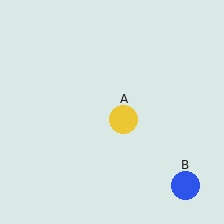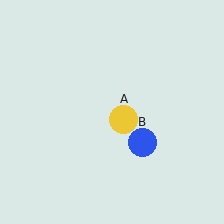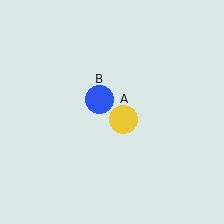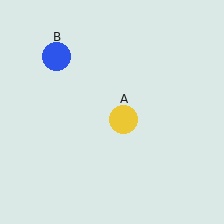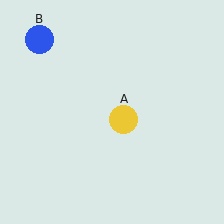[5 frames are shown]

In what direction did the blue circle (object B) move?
The blue circle (object B) moved up and to the left.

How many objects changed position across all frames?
1 object changed position: blue circle (object B).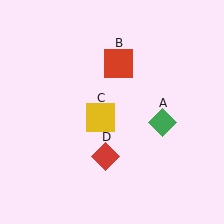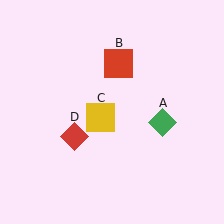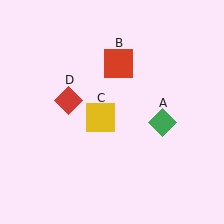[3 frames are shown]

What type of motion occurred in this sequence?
The red diamond (object D) rotated clockwise around the center of the scene.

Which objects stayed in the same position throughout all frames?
Green diamond (object A) and red square (object B) and yellow square (object C) remained stationary.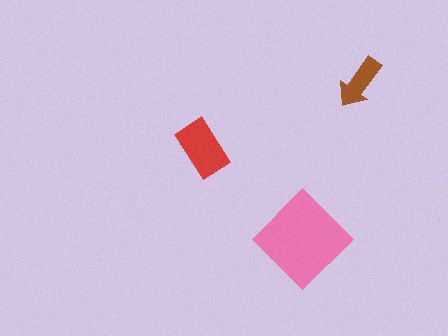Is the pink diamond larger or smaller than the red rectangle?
Larger.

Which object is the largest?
The pink diamond.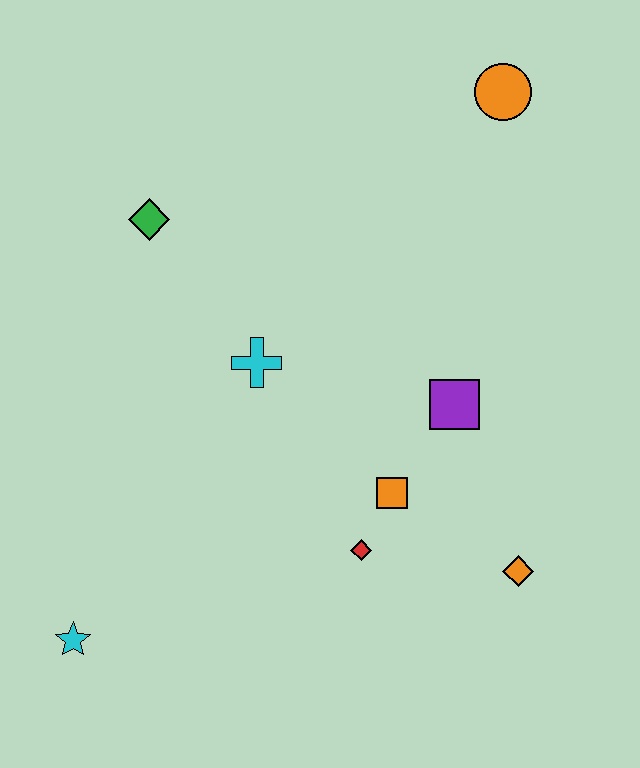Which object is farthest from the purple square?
The cyan star is farthest from the purple square.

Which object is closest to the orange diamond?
The orange square is closest to the orange diamond.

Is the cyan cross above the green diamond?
No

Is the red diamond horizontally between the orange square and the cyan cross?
Yes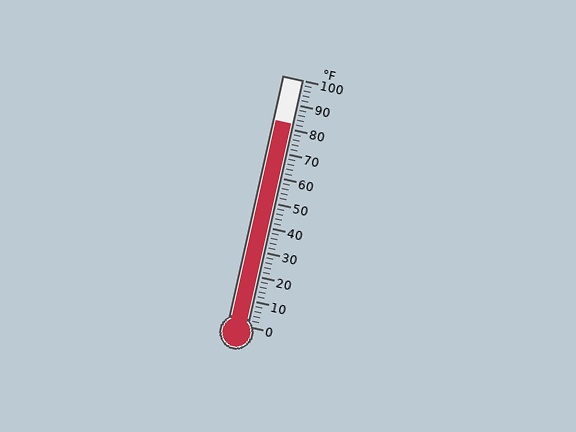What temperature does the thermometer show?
The thermometer shows approximately 82°F.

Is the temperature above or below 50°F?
The temperature is above 50°F.